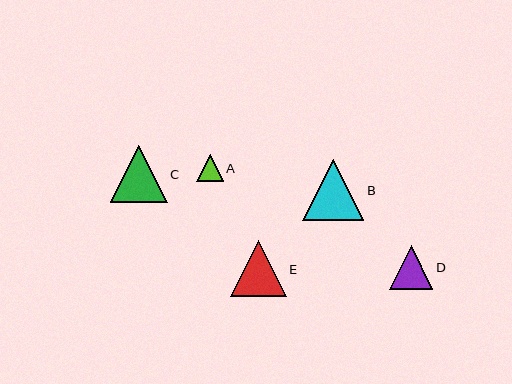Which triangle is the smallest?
Triangle A is the smallest with a size of approximately 27 pixels.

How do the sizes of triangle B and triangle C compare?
Triangle B and triangle C are approximately the same size.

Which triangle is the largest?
Triangle B is the largest with a size of approximately 61 pixels.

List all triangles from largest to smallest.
From largest to smallest: B, C, E, D, A.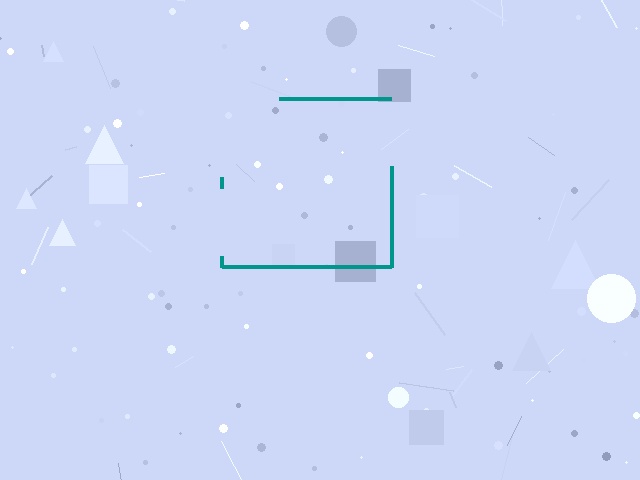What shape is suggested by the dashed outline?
The dashed outline suggests a square.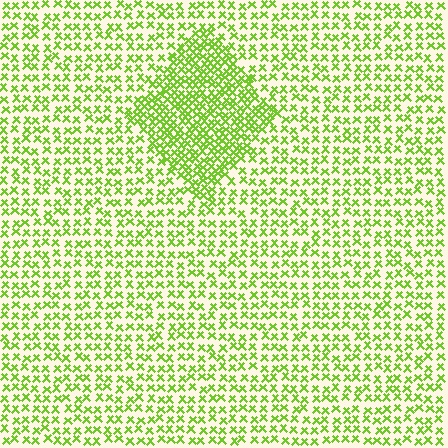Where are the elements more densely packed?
The elements are more densely packed inside the diamond boundary.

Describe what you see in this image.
The image contains small lime elements arranged at two different densities. A diamond-shaped region is visible where the elements are more densely packed than the surrounding area.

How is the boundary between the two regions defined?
The boundary is defined by a change in element density (approximately 2.0x ratio). All elements are the same color, size, and shape.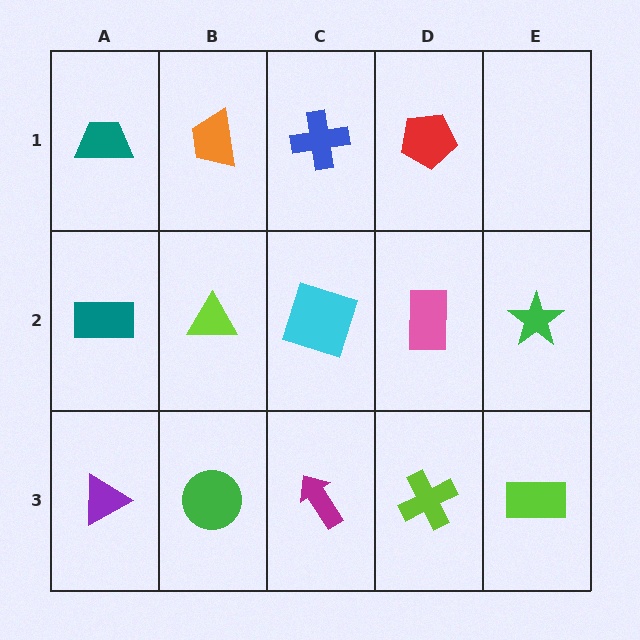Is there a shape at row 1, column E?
No, that cell is empty.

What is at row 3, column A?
A purple triangle.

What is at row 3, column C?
A magenta arrow.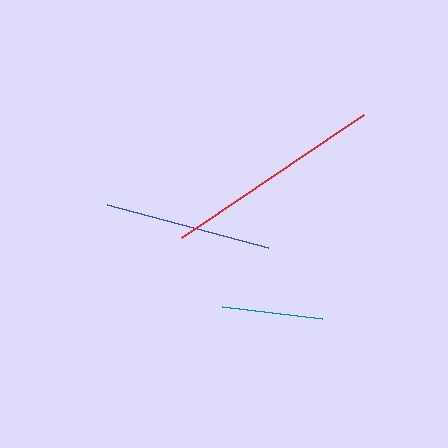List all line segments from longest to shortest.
From longest to shortest: red, blue, teal.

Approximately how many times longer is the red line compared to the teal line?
The red line is approximately 2.2 times the length of the teal line.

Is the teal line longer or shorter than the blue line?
The blue line is longer than the teal line.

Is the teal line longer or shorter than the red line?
The red line is longer than the teal line.